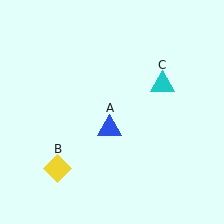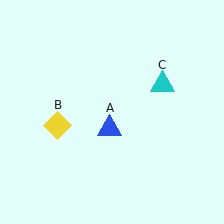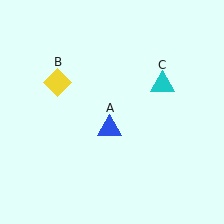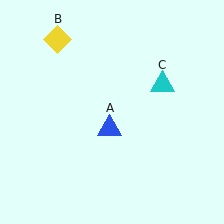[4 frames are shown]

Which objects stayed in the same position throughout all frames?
Blue triangle (object A) and cyan triangle (object C) remained stationary.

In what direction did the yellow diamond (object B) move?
The yellow diamond (object B) moved up.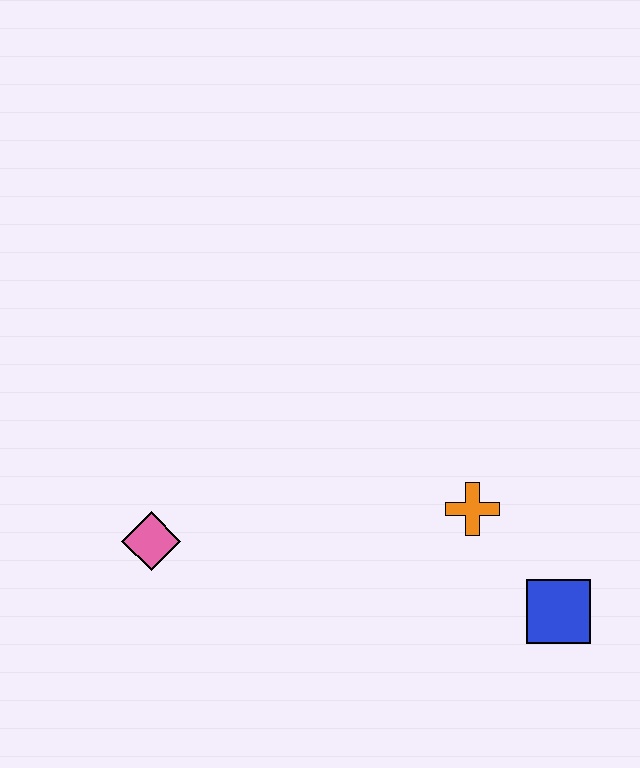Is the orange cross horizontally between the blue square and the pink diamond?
Yes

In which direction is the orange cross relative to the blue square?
The orange cross is above the blue square.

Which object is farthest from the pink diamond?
The blue square is farthest from the pink diamond.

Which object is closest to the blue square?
The orange cross is closest to the blue square.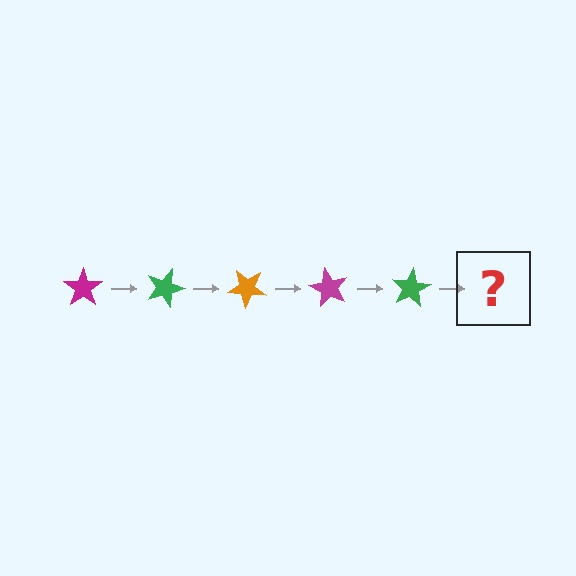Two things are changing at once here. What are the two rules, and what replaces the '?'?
The two rules are that it rotates 20 degrees each step and the color cycles through magenta, green, and orange. The '?' should be an orange star, rotated 100 degrees from the start.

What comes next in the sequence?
The next element should be an orange star, rotated 100 degrees from the start.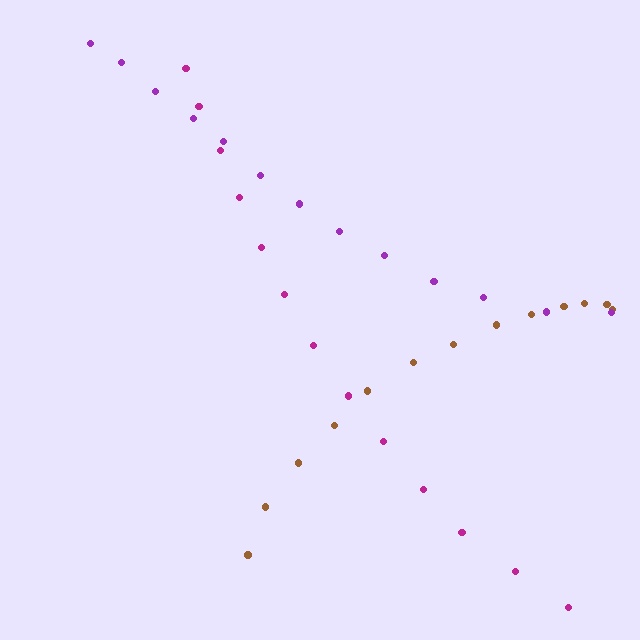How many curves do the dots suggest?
There are 3 distinct paths.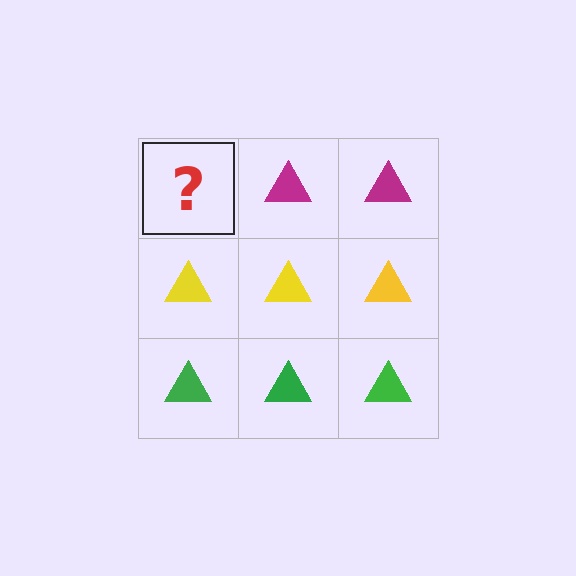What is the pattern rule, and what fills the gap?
The rule is that each row has a consistent color. The gap should be filled with a magenta triangle.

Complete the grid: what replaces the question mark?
The question mark should be replaced with a magenta triangle.